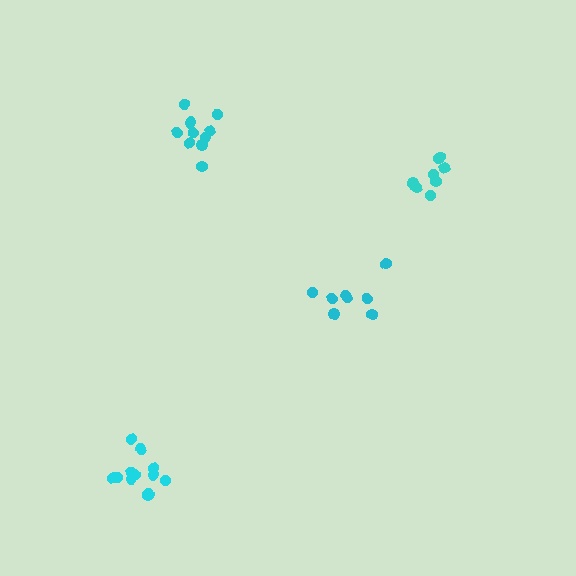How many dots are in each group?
Group 1: 8 dots, Group 2: 13 dots, Group 3: 10 dots, Group 4: 9 dots (40 total).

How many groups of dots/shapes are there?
There are 4 groups.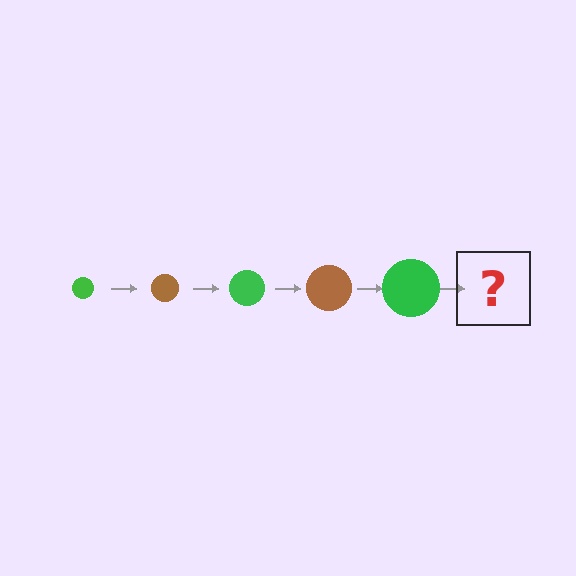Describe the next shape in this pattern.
It should be a brown circle, larger than the previous one.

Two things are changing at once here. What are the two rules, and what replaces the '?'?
The two rules are that the circle grows larger each step and the color cycles through green and brown. The '?' should be a brown circle, larger than the previous one.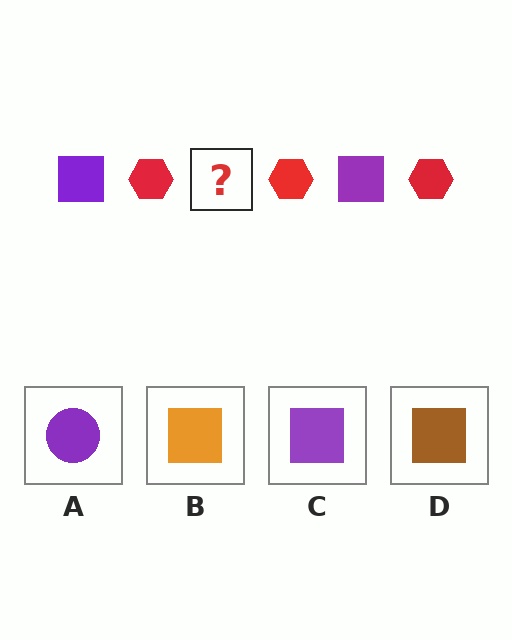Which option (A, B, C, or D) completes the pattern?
C.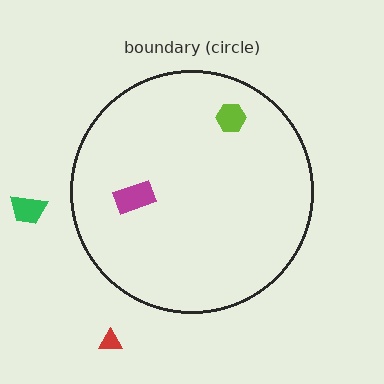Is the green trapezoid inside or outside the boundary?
Outside.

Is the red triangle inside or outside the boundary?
Outside.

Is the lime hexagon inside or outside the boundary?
Inside.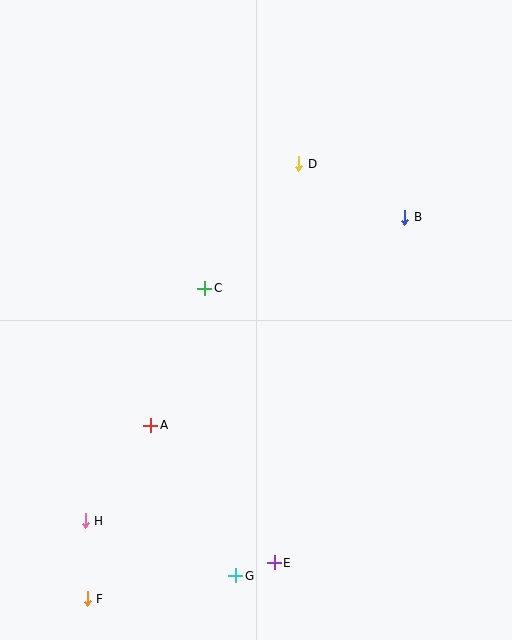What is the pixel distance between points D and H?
The distance between D and H is 416 pixels.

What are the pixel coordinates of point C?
Point C is at (205, 288).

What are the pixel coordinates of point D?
Point D is at (299, 164).